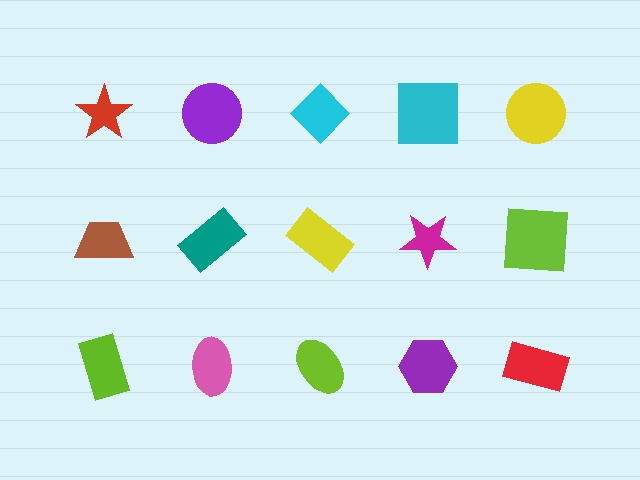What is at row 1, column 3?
A cyan diamond.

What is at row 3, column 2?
A pink ellipse.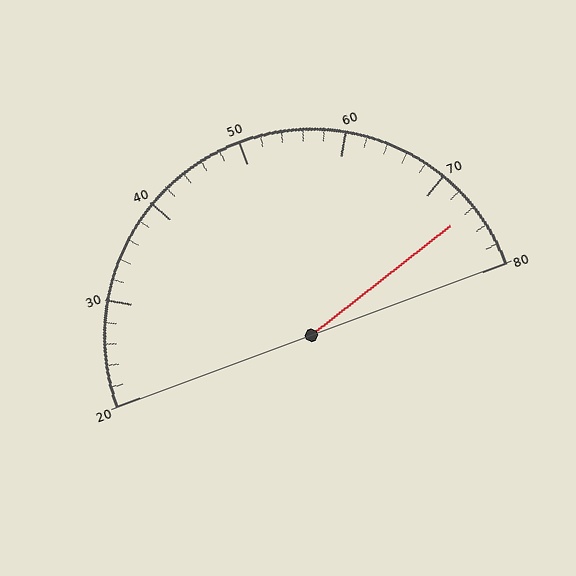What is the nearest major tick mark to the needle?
The nearest major tick mark is 70.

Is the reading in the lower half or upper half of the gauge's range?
The reading is in the upper half of the range (20 to 80).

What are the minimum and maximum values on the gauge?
The gauge ranges from 20 to 80.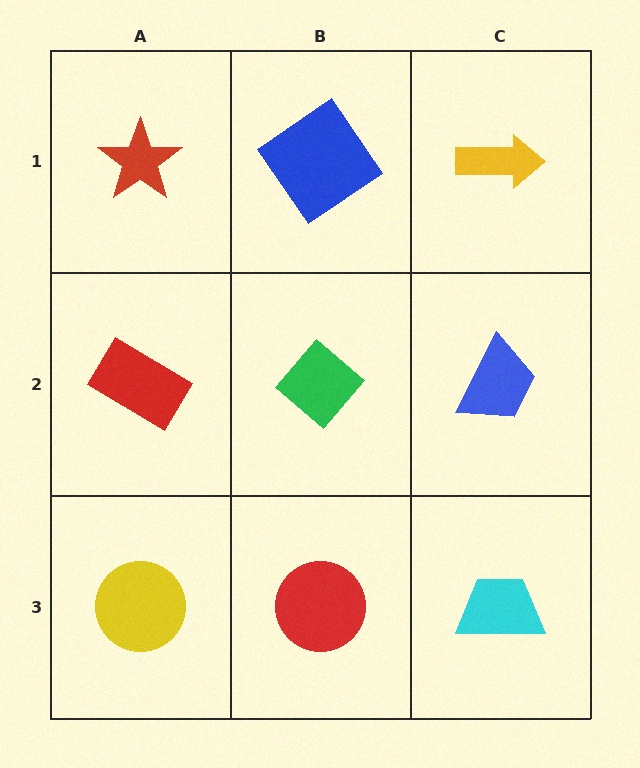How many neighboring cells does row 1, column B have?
3.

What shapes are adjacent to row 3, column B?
A green diamond (row 2, column B), a yellow circle (row 3, column A), a cyan trapezoid (row 3, column C).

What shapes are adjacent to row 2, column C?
A yellow arrow (row 1, column C), a cyan trapezoid (row 3, column C), a green diamond (row 2, column B).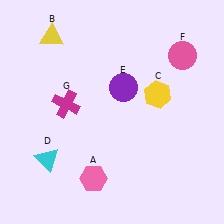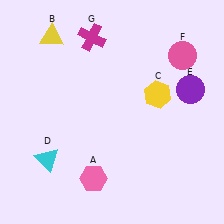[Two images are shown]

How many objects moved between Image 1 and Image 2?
2 objects moved between the two images.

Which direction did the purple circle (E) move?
The purple circle (E) moved right.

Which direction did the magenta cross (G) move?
The magenta cross (G) moved up.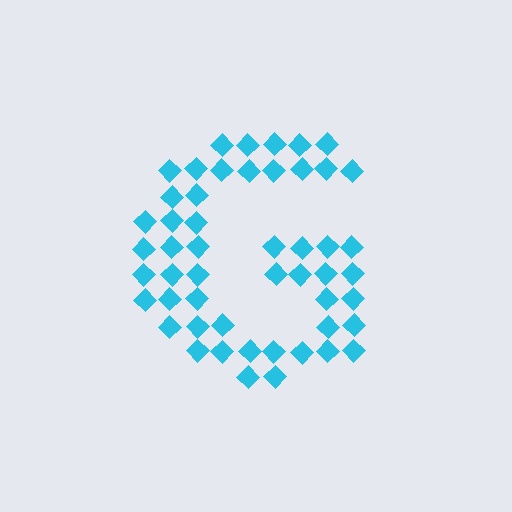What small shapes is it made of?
It is made of small diamonds.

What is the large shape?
The large shape is the letter G.